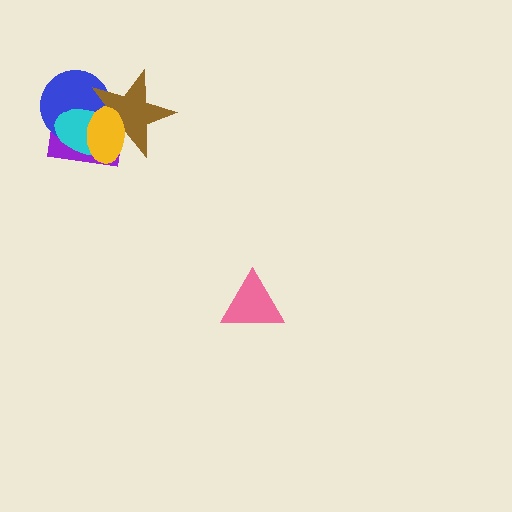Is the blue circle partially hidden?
Yes, it is partially covered by another shape.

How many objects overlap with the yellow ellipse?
4 objects overlap with the yellow ellipse.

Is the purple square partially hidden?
Yes, it is partially covered by another shape.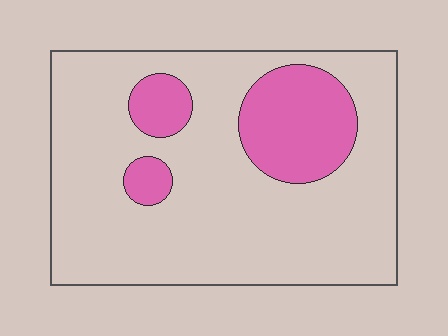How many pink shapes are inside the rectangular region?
3.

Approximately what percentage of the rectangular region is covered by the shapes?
Approximately 20%.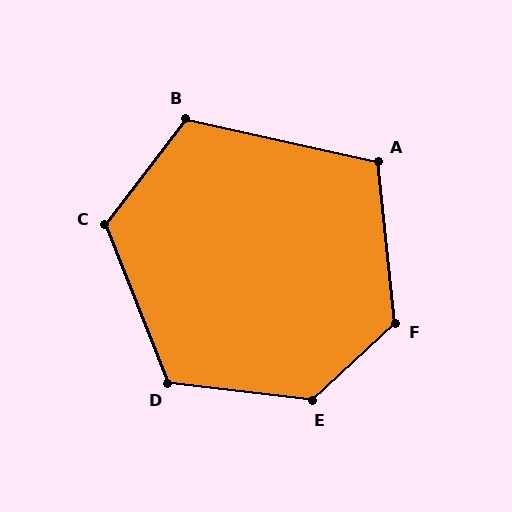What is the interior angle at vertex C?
Approximately 121 degrees (obtuse).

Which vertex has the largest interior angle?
E, at approximately 131 degrees.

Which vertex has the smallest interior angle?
A, at approximately 109 degrees.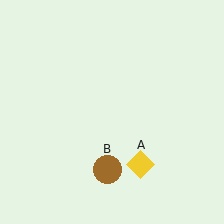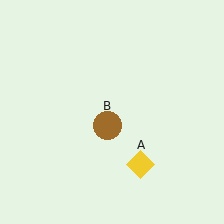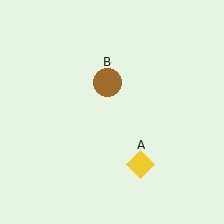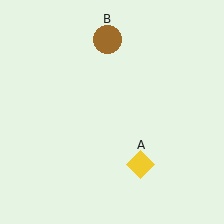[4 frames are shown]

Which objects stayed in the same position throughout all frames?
Yellow diamond (object A) remained stationary.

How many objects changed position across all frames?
1 object changed position: brown circle (object B).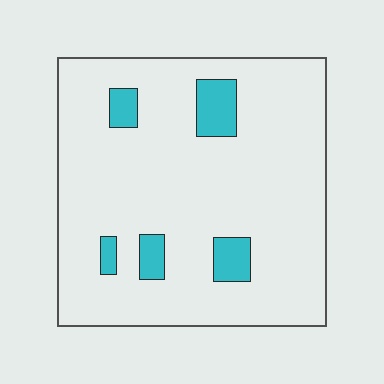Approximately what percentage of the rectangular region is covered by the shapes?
Approximately 10%.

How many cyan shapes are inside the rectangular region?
5.